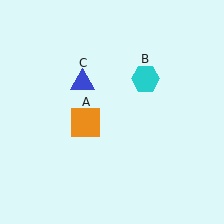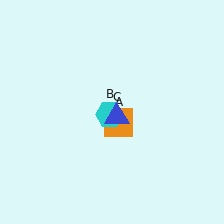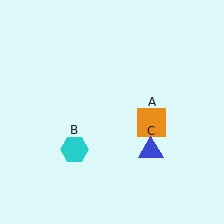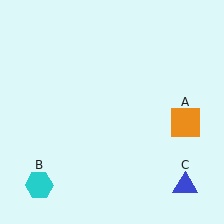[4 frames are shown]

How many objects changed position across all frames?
3 objects changed position: orange square (object A), cyan hexagon (object B), blue triangle (object C).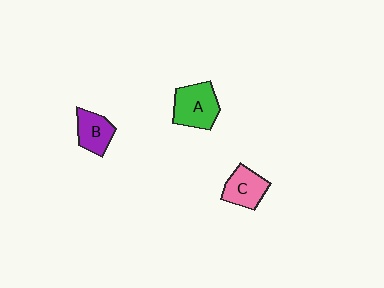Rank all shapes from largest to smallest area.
From largest to smallest: A (green), C (pink), B (purple).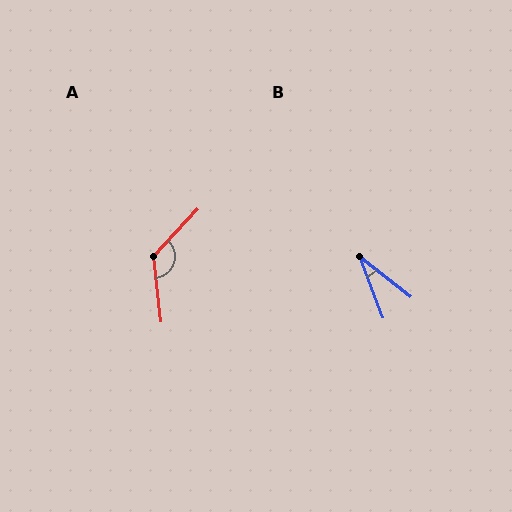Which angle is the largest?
A, at approximately 130 degrees.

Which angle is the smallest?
B, at approximately 31 degrees.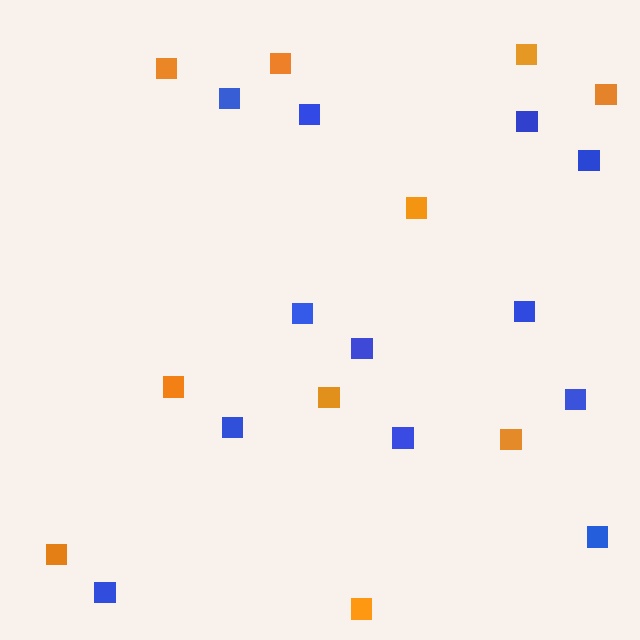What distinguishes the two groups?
There are 2 groups: one group of blue squares (12) and one group of orange squares (10).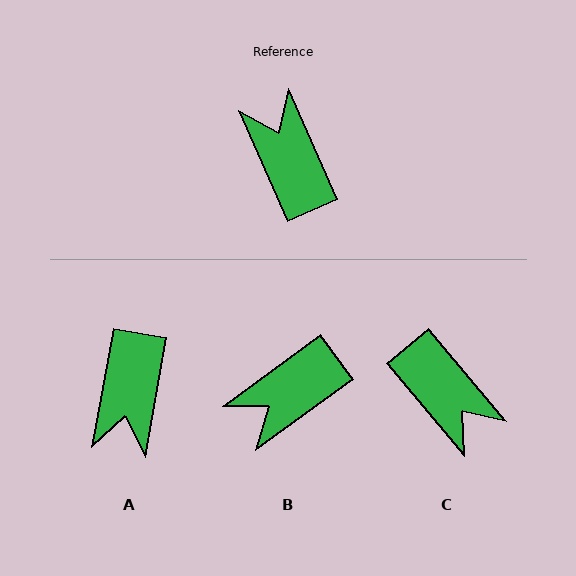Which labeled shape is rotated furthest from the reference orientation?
C, about 164 degrees away.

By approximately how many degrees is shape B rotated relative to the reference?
Approximately 102 degrees counter-clockwise.